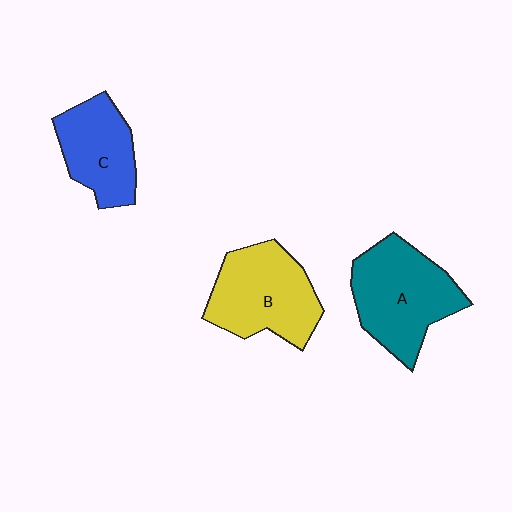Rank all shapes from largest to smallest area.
From largest to smallest: A (teal), B (yellow), C (blue).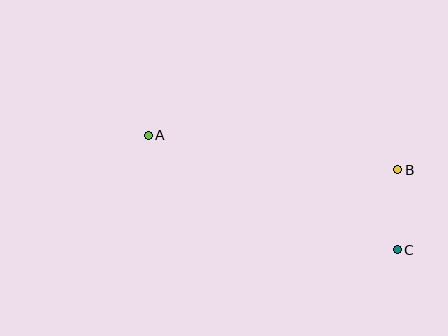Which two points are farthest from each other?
Points A and C are farthest from each other.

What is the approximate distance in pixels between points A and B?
The distance between A and B is approximately 252 pixels.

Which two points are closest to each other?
Points B and C are closest to each other.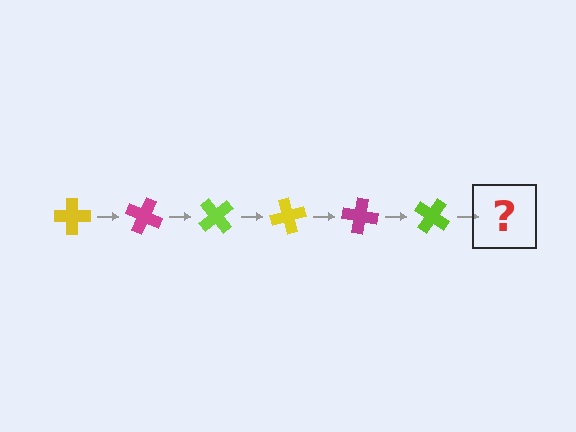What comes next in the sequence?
The next element should be a yellow cross, rotated 150 degrees from the start.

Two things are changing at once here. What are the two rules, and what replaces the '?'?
The two rules are that it rotates 25 degrees each step and the color cycles through yellow, magenta, and lime. The '?' should be a yellow cross, rotated 150 degrees from the start.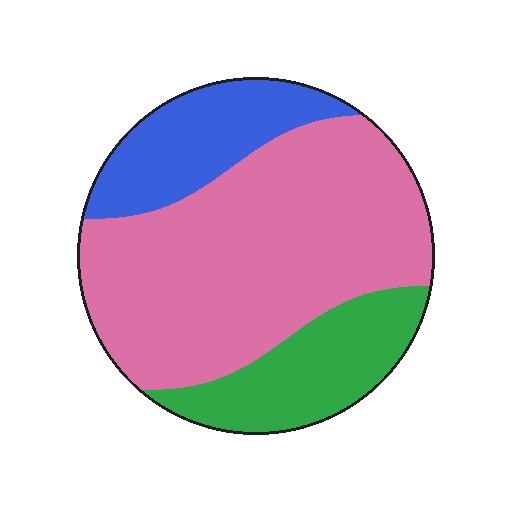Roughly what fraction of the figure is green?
Green covers roughly 20% of the figure.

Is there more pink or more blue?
Pink.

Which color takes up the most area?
Pink, at roughly 60%.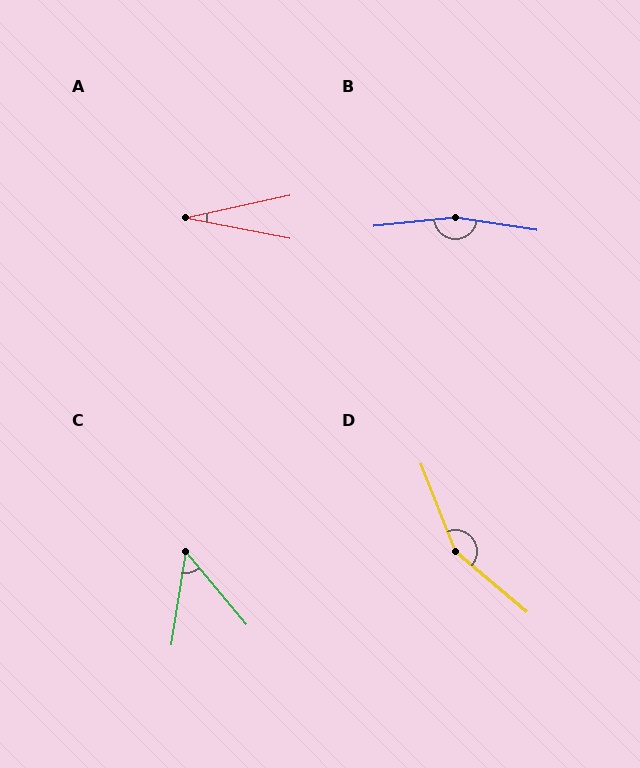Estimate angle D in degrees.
Approximately 152 degrees.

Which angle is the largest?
B, at approximately 165 degrees.